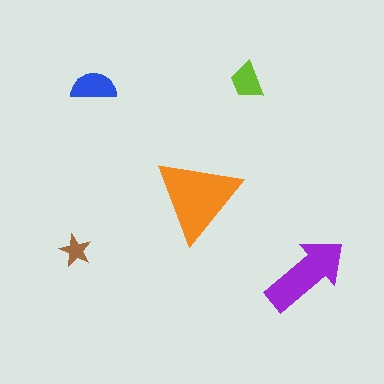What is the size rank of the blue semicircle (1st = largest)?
3rd.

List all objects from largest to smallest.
The orange triangle, the purple arrow, the blue semicircle, the lime trapezoid, the brown star.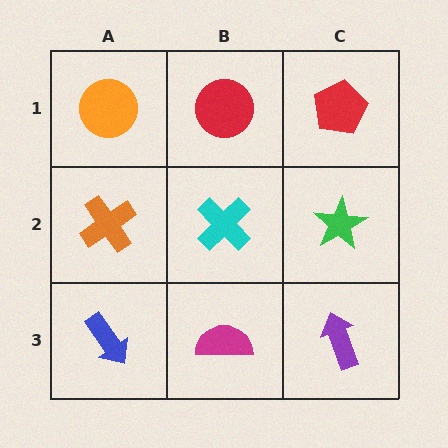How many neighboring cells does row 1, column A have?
2.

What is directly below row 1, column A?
An orange cross.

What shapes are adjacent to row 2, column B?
A red circle (row 1, column B), a magenta semicircle (row 3, column B), an orange cross (row 2, column A), a green star (row 2, column C).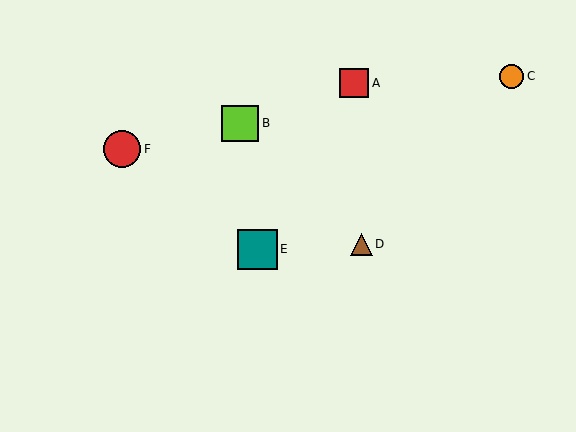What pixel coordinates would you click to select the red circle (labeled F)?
Click at (122, 149) to select the red circle F.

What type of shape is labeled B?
Shape B is a lime square.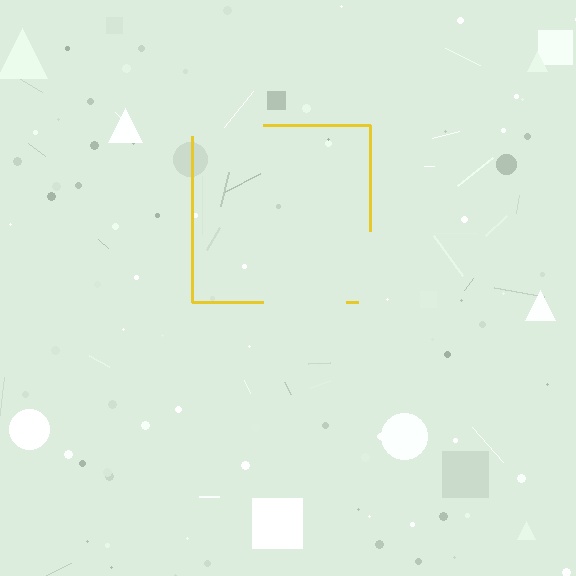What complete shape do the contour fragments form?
The contour fragments form a square.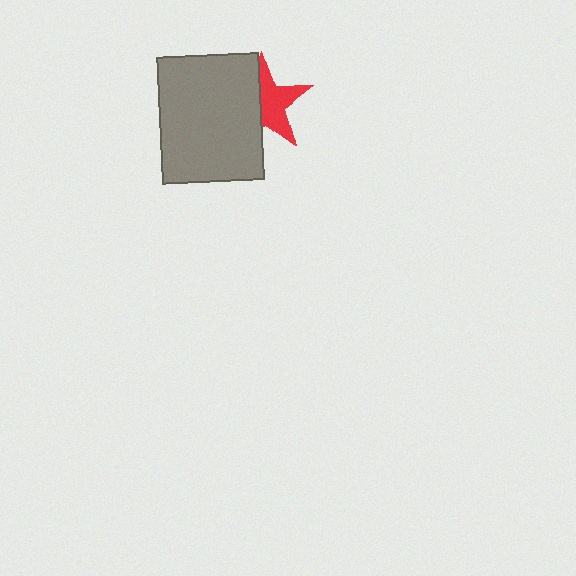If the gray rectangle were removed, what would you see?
You would see the complete red star.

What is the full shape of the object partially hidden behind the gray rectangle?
The partially hidden object is a red star.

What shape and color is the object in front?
The object in front is a gray rectangle.